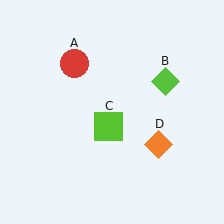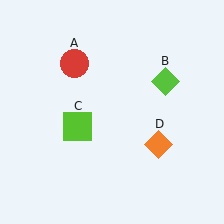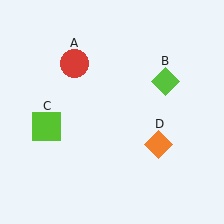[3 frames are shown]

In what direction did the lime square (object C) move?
The lime square (object C) moved left.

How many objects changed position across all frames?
1 object changed position: lime square (object C).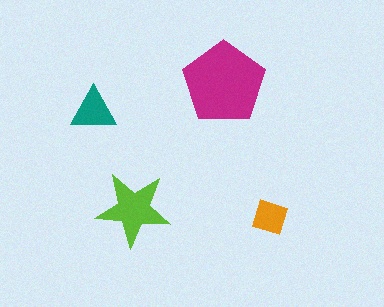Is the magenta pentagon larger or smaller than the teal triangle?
Larger.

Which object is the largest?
The magenta pentagon.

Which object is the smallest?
The orange diamond.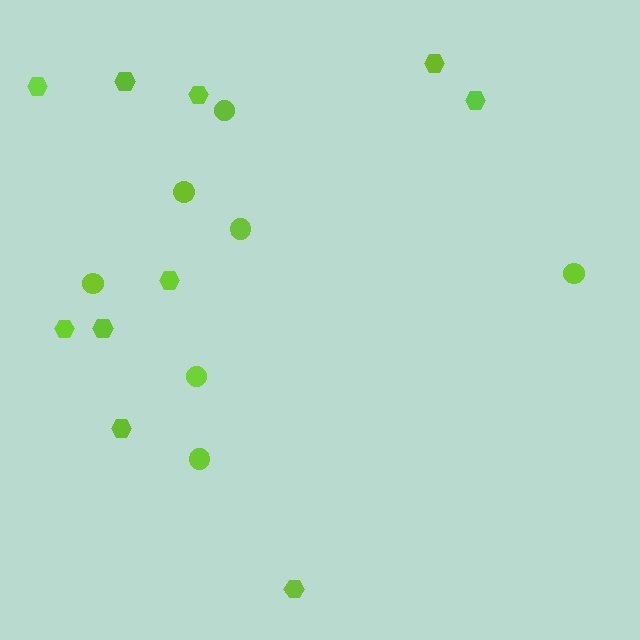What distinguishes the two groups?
There are 2 groups: one group of circles (7) and one group of hexagons (10).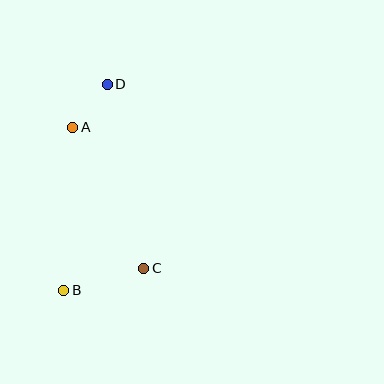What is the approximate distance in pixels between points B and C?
The distance between B and C is approximately 83 pixels.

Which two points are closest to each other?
Points A and D are closest to each other.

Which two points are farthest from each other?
Points B and D are farthest from each other.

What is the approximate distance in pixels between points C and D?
The distance between C and D is approximately 188 pixels.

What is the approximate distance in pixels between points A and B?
The distance between A and B is approximately 163 pixels.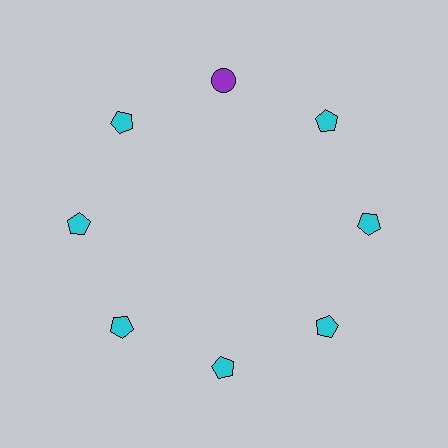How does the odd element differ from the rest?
It differs in both color (purple instead of cyan) and shape (circle instead of pentagon).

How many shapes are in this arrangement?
There are 8 shapes arranged in a ring pattern.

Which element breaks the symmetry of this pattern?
The purple circle at roughly the 12 o'clock position breaks the symmetry. All other shapes are cyan pentagons.